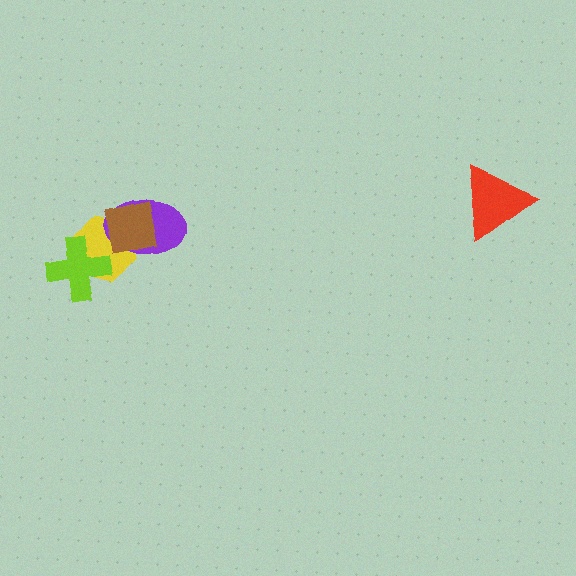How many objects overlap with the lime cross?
1 object overlaps with the lime cross.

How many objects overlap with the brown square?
2 objects overlap with the brown square.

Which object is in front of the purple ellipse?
The brown square is in front of the purple ellipse.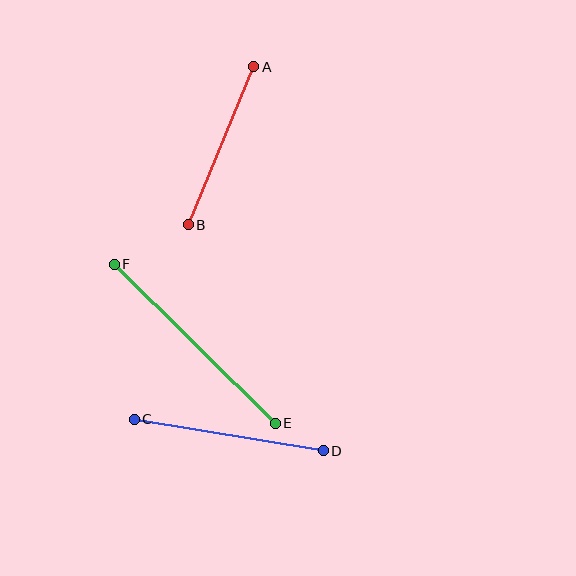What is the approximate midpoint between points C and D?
The midpoint is at approximately (229, 435) pixels.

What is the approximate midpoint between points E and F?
The midpoint is at approximately (195, 344) pixels.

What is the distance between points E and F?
The distance is approximately 226 pixels.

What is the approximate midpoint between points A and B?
The midpoint is at approximately (221, 146) pixels.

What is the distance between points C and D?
The distance is approximately 192 pixels.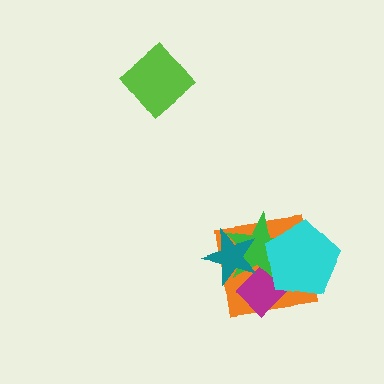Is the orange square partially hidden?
Yes, it is partially covered by another shape.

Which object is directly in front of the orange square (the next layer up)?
The magenta diamond is directly in front of the orange square.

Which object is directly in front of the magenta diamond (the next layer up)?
The green star is directly in front of the magenta diamond.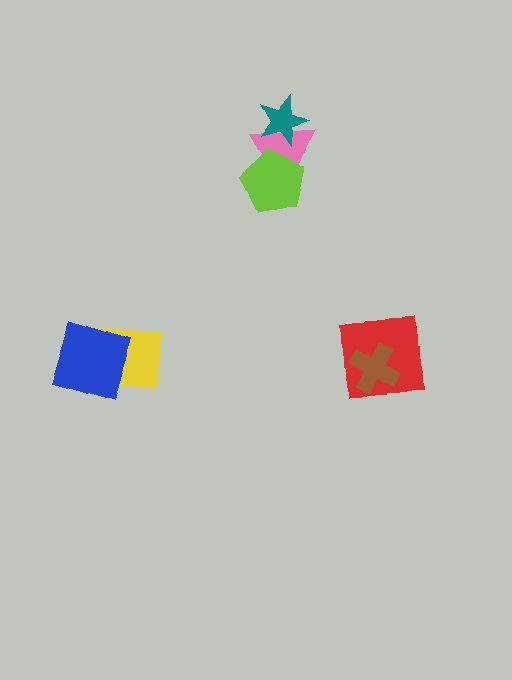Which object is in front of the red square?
The brown cross is in front of the red square.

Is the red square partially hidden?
Yes, it is partially covered by another shape.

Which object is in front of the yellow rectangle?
The blue square is in front of the yellow rectangle.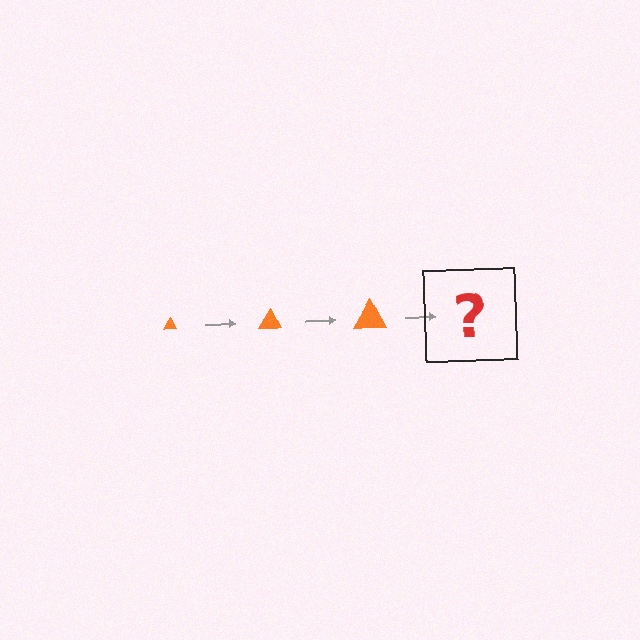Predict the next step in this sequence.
The next step is an orange triangle, larger than the previous one.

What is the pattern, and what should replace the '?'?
The pattern is that the triangle gets progressively larger each step. The '?' should be an orange triangle, larger than the previous one.